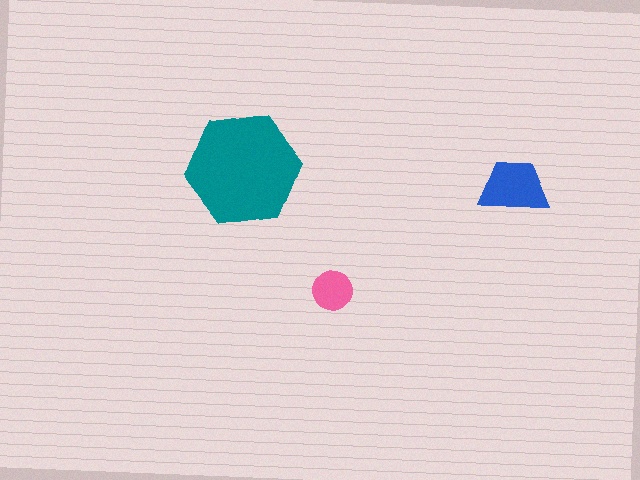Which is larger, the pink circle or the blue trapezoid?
The blue trapezoid.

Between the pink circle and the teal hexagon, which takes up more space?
The teal hexagon.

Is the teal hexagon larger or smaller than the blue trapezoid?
Larger.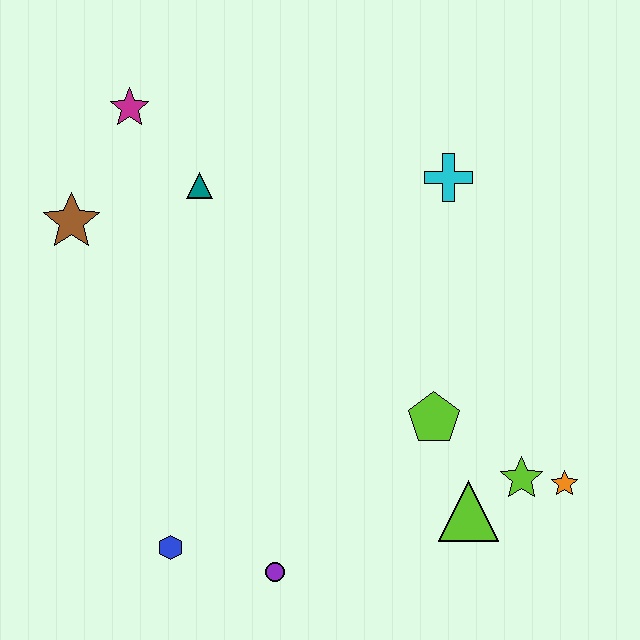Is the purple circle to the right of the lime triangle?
No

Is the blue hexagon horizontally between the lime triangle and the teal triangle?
No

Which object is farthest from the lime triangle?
The magenta star is farthest from the lime triangle.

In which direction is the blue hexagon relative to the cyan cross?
The blue hexagon is below the cyan cross.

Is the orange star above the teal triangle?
No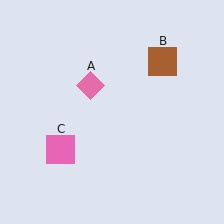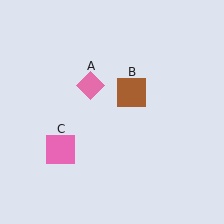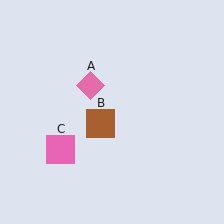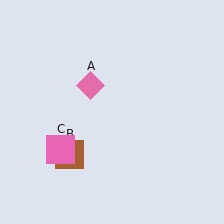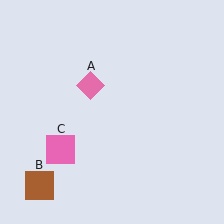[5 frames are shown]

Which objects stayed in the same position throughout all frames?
Pink diamond (object A) and pink square (object C) remained stationary.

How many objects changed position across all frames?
1 object changed position: brown square (object B).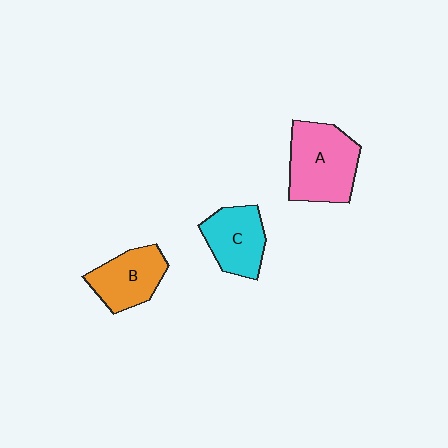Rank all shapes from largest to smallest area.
From largest to smallest: A (pink), C (cyan), B (orange).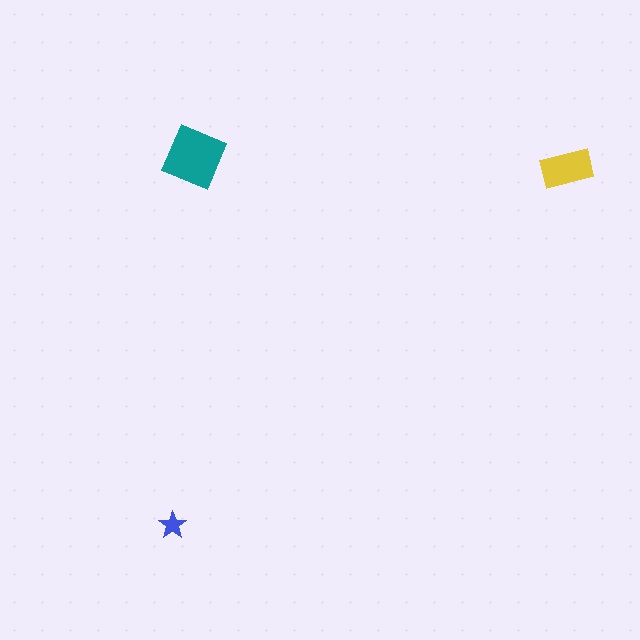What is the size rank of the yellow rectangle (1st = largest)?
2nd.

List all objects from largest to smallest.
The teal square, the yellow rectangle, the blue star.